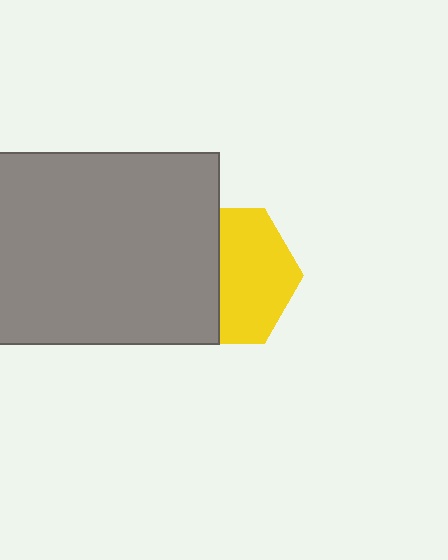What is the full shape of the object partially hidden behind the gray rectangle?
The partially hidden object is a yellow hexagon.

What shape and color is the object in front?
The object in front is a gray rectangle.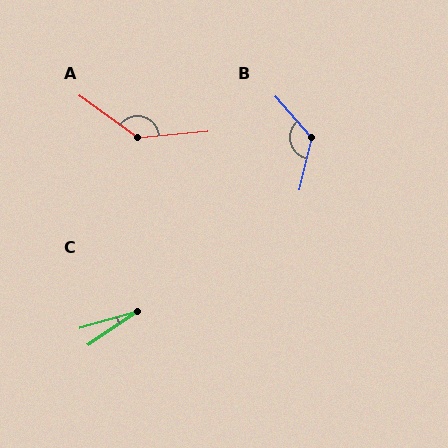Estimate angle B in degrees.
Approximately 125 degrees.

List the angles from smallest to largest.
C (18°), B (125°), A (139°).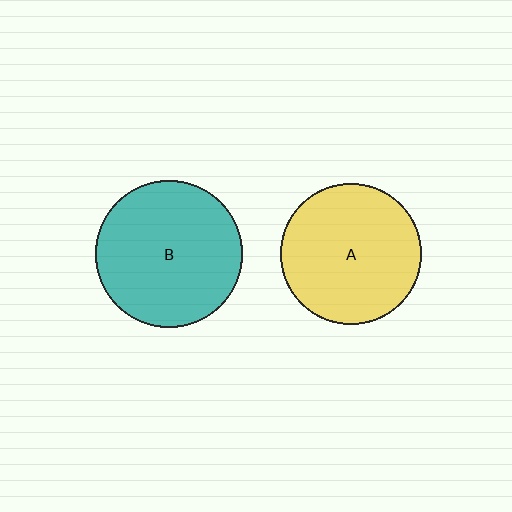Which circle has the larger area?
Circle B (teal).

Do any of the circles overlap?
No, none of the circles overlap.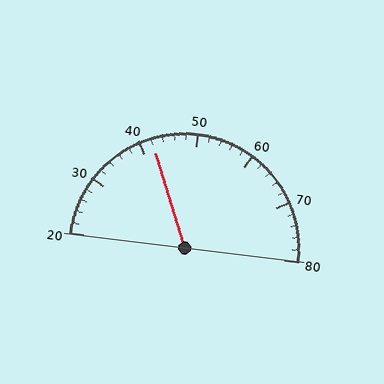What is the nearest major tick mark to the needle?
The nearest major tick mark is 40.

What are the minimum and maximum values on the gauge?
The gauge ranges from 20 to 80.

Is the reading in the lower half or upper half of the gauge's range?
The reading is in the lower half of the range (20 to 80).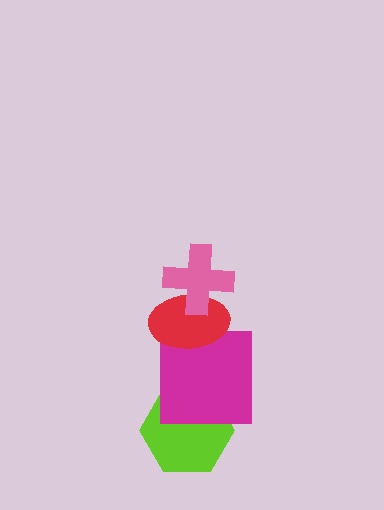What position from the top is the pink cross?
The pink cross is 1st from the top.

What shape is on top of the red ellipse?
The pink cross is on top of the red ellipse.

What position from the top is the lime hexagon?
The lime hexagon is 4th from the top.